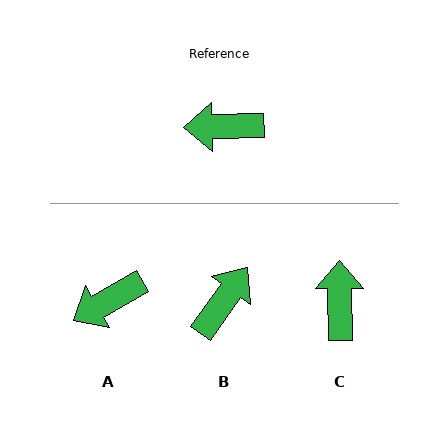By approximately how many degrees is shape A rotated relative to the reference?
Approximately 28 degrees counter-clockwise.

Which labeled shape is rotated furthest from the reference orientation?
B, about 128 degrees away.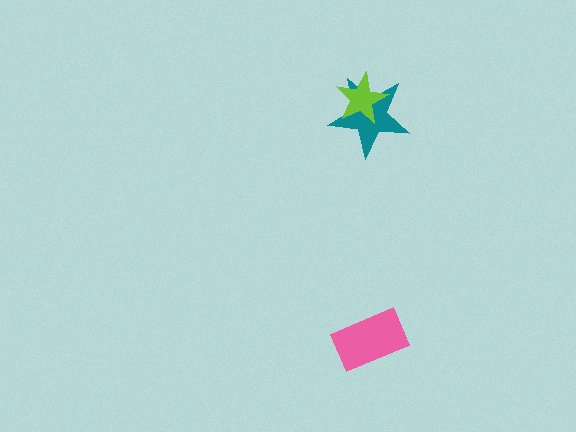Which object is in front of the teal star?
The lime star is in front of the teal star.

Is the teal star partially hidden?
Yes, it is partially covered by another shape.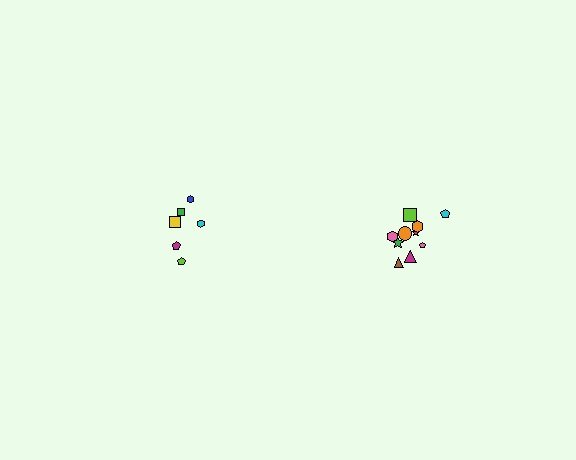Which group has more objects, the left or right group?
The right group.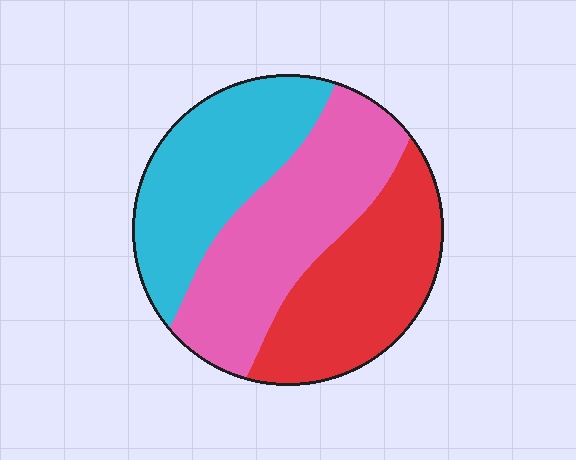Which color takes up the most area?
Pink, at roughly 35%.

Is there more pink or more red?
Pink.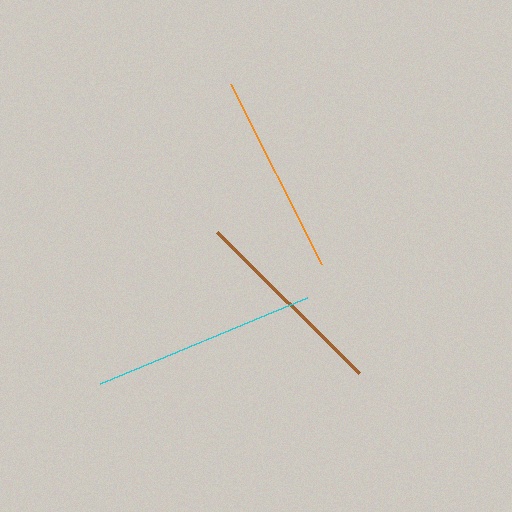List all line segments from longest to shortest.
From longest to shortest: cyan, orange, brown.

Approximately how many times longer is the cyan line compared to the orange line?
The cyan line is approximately 1.1 times the length of the orange line.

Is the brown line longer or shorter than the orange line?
The orange line is longer than the brown line.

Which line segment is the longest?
The cyan line is the longest at approximately 225 pixels.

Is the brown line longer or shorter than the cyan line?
The cyan line is longer than the brown line.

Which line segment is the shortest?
The brown line is the shortest at approximately 200 pixels.